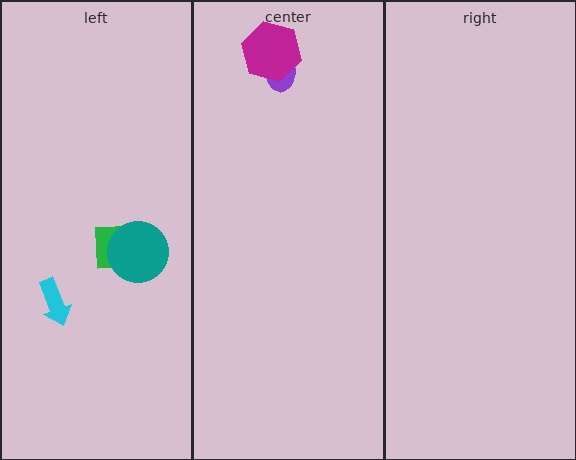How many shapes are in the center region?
2.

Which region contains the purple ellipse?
The center region.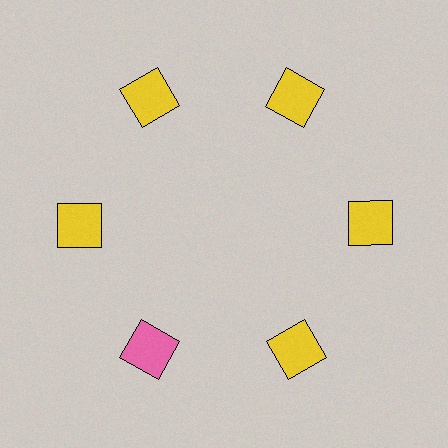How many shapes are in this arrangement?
There are 6 shapes arranged in a ring pattern.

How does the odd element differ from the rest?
It has a different color: pink instead of yellow.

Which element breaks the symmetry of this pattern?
The pink square at roughly the 7 o'clock position breaks the symmetry. All other shapes are yellow squares.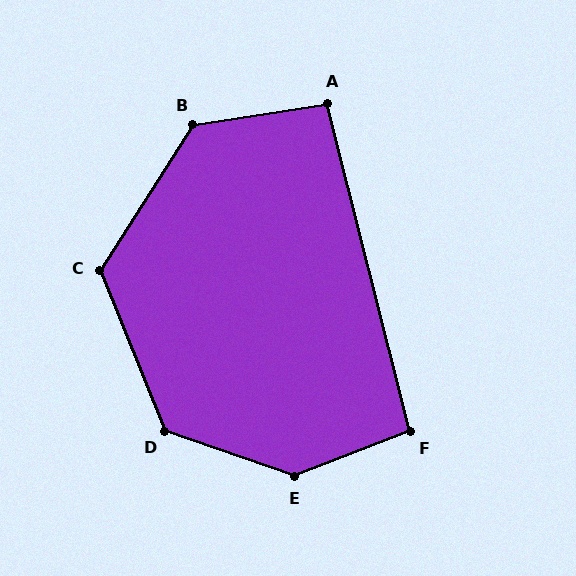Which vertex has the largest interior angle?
E, at approximately 139 degrees.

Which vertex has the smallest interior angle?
A, at approximately 95 degrees.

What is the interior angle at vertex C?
Approximately 125 degrees (obtuse).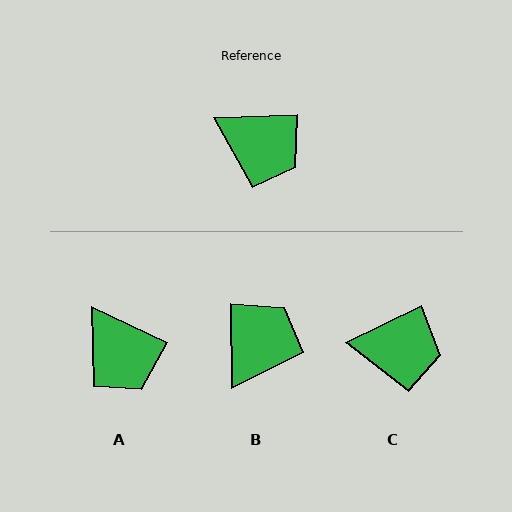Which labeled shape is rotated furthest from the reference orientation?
B, about 88 degrees away.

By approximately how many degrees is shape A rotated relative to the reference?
Approximately 27 degrees clockwise.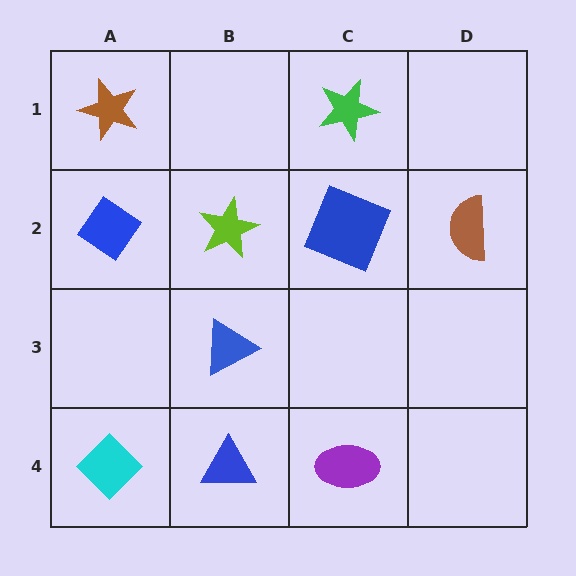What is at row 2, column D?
A brown semicircle.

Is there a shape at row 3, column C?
No, that cell is empty.